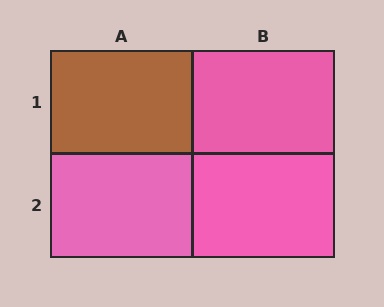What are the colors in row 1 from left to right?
Brown, pink.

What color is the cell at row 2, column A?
Pink.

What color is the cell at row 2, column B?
Pink.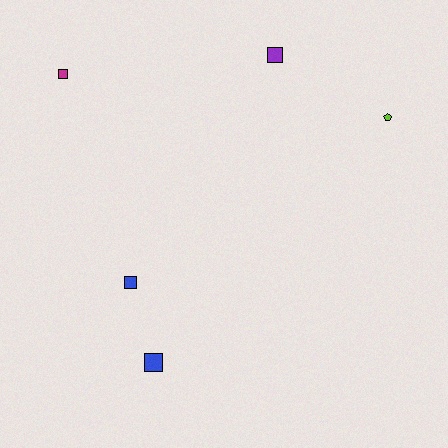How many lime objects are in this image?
There is 1 lime object.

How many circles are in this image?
There are no circles.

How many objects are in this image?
There are 5 objects.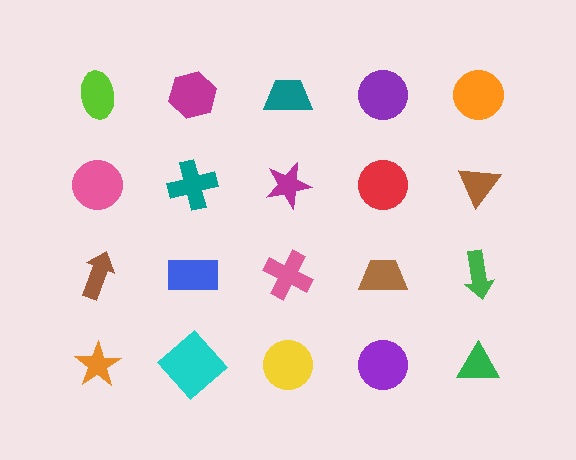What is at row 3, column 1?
A brown arrow.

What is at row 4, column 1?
An orange star.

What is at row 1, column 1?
A lime ellipse.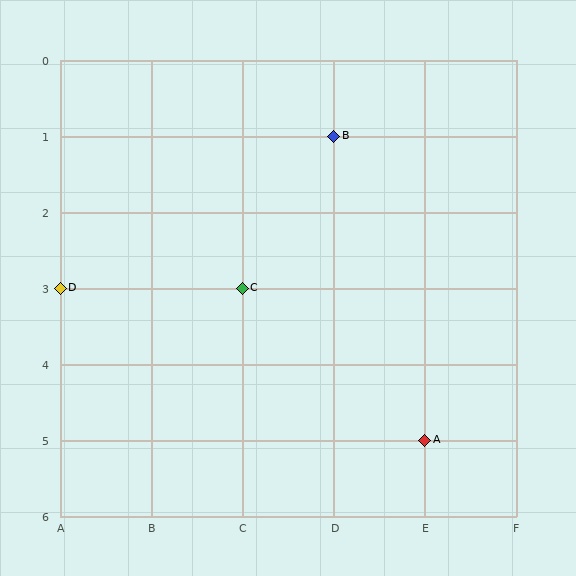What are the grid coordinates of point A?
Point A is at grid coordinates (E, 5).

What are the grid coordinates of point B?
Point B is at grid coordinates (D, 1).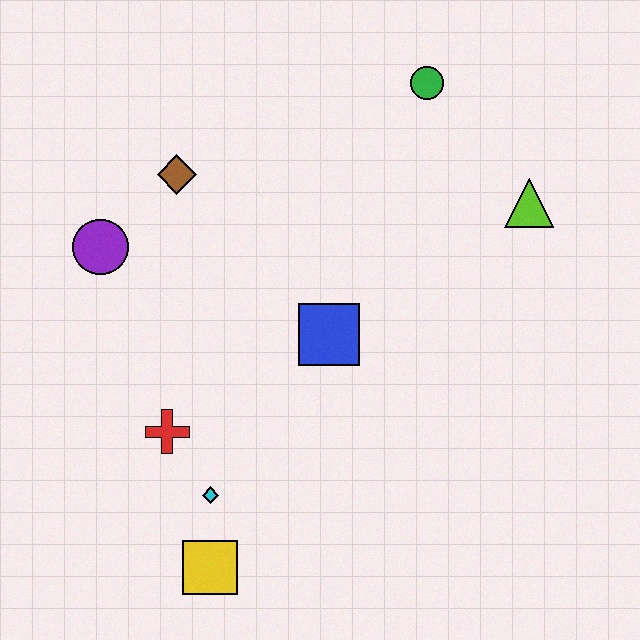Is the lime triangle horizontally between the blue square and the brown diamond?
No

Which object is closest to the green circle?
The lime triangle is closest to the green circle.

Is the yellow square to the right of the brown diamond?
Yes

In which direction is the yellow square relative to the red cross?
The yellow square is below the red cross.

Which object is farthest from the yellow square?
The green circle is farthest from the yellow square.